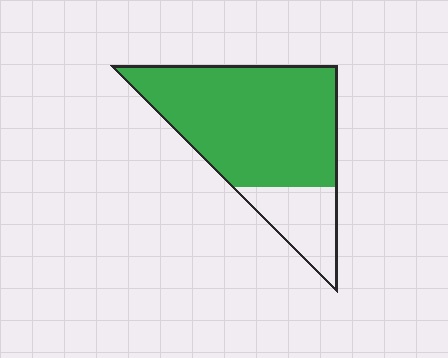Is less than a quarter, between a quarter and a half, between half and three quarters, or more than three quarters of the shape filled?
More than three quarters.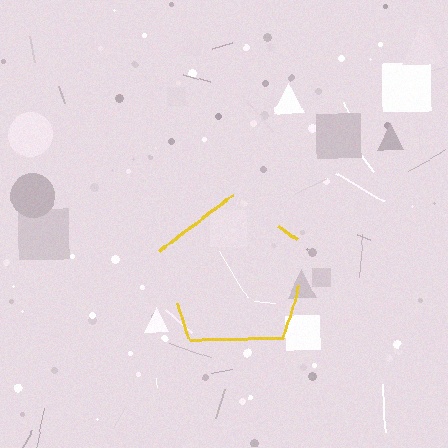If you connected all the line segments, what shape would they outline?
They would outline a pentagon.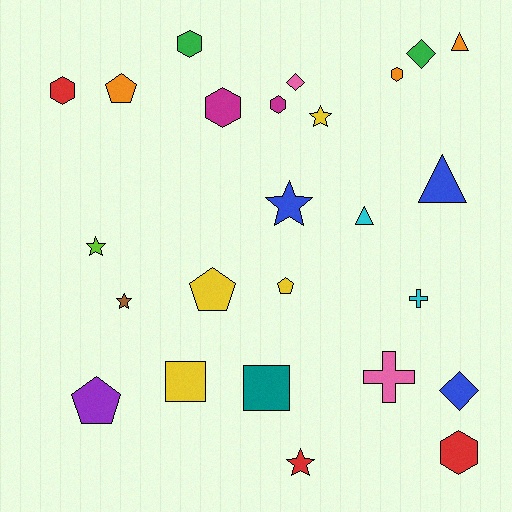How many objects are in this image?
There are 25 objects.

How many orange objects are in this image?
There are 3 orange objects.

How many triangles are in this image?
There are 3 triangles.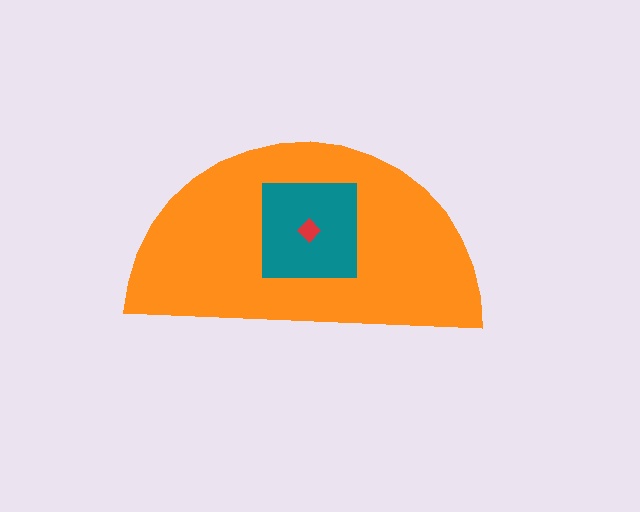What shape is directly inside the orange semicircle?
The teal square.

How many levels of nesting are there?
3.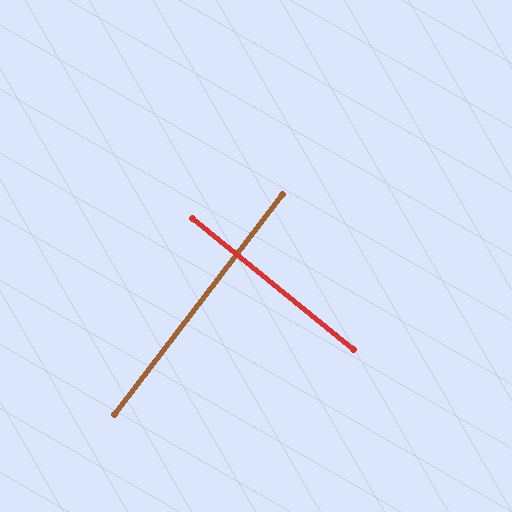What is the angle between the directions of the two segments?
Approximately 88 degrees.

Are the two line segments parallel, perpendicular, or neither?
Perpendicular — they meet at approximately 88°.